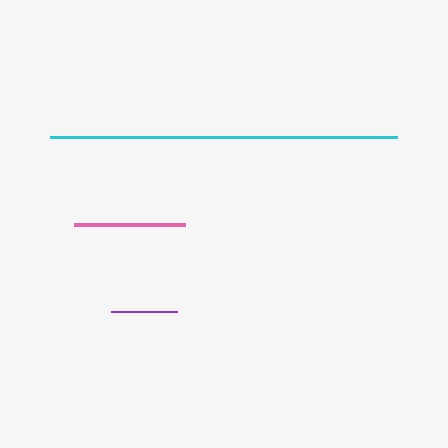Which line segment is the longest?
The cyan line is the longest at approximately 347 pixels.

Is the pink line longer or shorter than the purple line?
The pink line is longer than the purple line.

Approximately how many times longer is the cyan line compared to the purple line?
The cyan line is approximately 5.2 times the length of the purple line.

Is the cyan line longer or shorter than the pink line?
The cyan line is longer than the pink line.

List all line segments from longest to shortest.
From longest to shortest: cyan, pink, purple.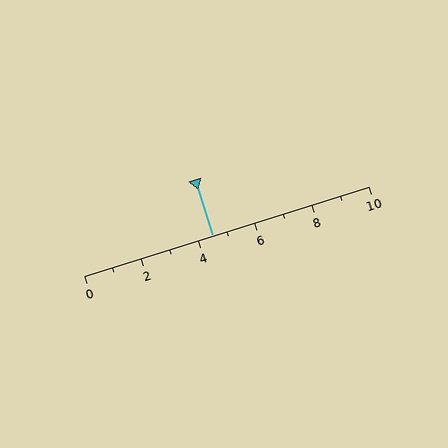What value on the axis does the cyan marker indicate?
The marker indicates approximately 4.5.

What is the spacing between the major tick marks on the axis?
The major ticks are spaced 2 apart.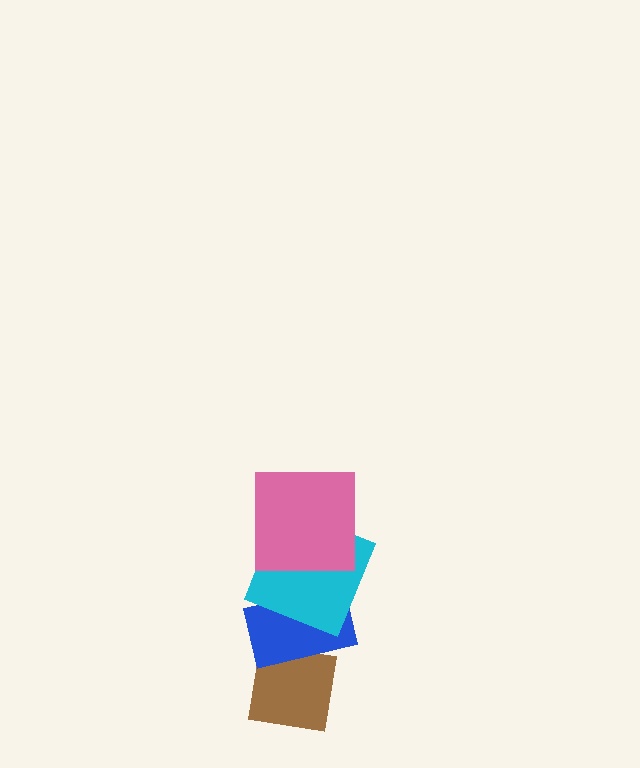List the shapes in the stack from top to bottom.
From top to bottom: the pink square, the cyan square, the blue rectangle, the brown square.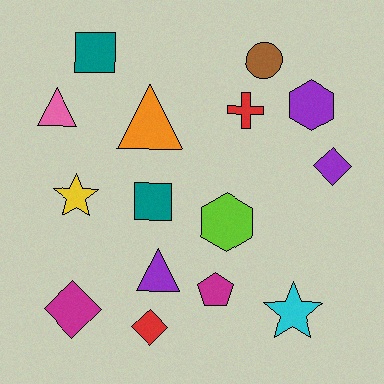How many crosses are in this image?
There is 1 cross.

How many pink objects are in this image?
There is 1 pink object.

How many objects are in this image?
There are 15 objects.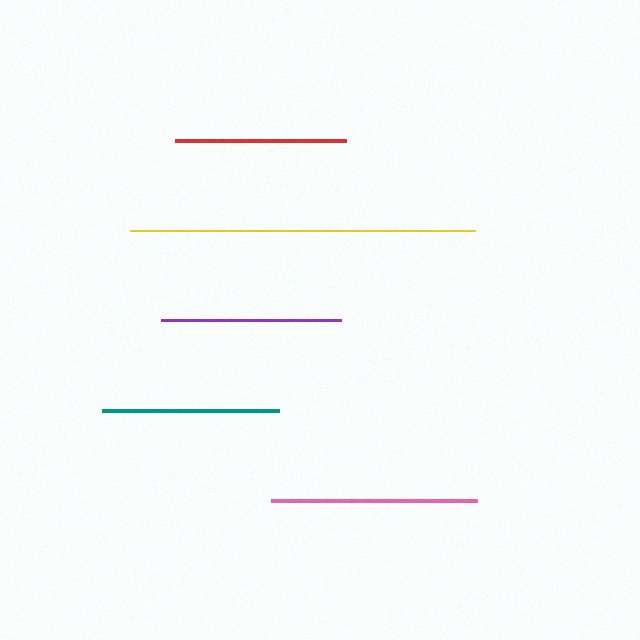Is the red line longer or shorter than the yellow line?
The yellow line is longer than the red line.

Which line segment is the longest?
The yellow line is the longest at approximately 345 pixels.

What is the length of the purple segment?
The purple segment is approximately 179 pixels long.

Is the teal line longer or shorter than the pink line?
The pink line is longer than the teal line.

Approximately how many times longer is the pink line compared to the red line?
The pink line is approximately 1.2 times the length of the red line.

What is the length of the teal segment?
The teal segment is approximately 178 pixels long.